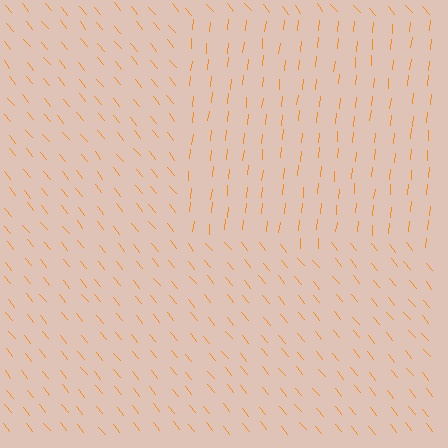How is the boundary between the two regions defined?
The boundary is defined purely by a change in line orientation (approximately 45 degrees difference). All lines are the same color and thickness.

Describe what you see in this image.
The image is filled with small orange line segments. A rectangle region in the image has lines oriented differently from the surrounding lines, creating a visible texture boundary.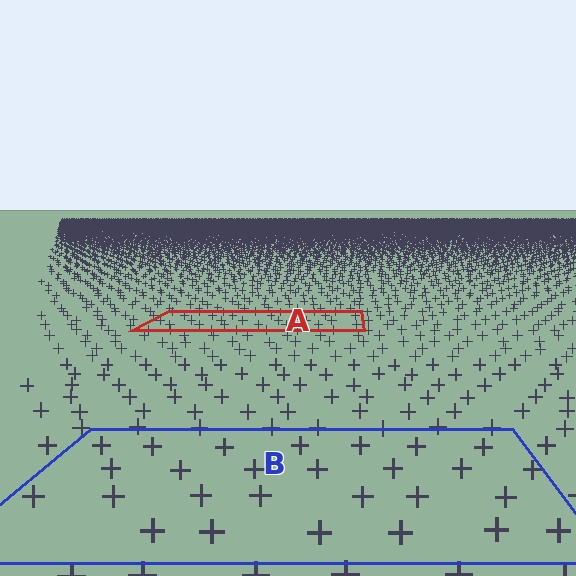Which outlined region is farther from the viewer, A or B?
Region A is farther from the viewer — the texture elements inside it appear smaller and more densely packed.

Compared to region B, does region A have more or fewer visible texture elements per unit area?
Region A has more texture elements per unit area — they are packed more densely because it is farther away.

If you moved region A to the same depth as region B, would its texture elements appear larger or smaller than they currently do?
They would appear larger. At a closer depth, the same texture elements are projected at a bigger on-screen size.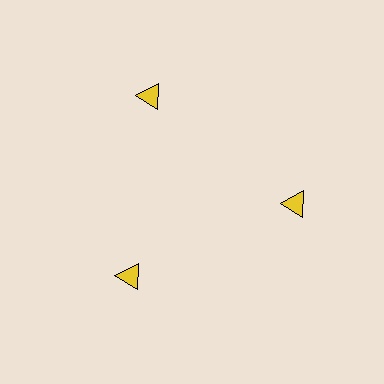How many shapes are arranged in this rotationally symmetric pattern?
There are 3 shapes, arranged in 3 groups of 1.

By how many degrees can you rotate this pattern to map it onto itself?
The pattern maps onto itself every 120 degrees of rotation.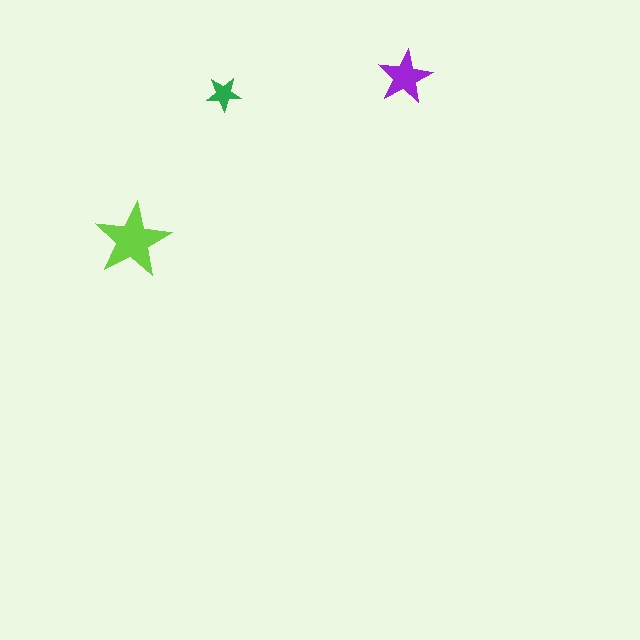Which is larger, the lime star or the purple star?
The lime one.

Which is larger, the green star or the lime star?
The lime one.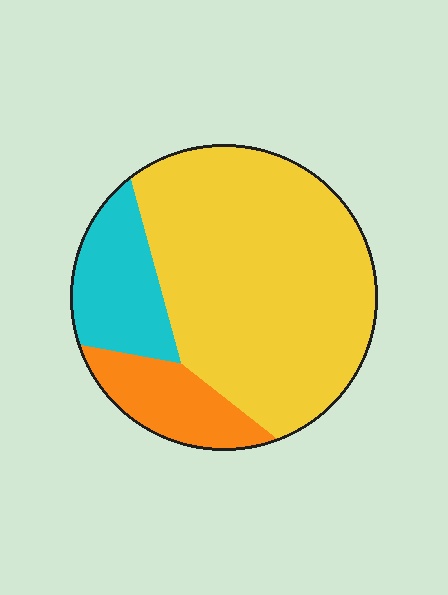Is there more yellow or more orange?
Yellow.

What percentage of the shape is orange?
Orange covers 14% of the shape.